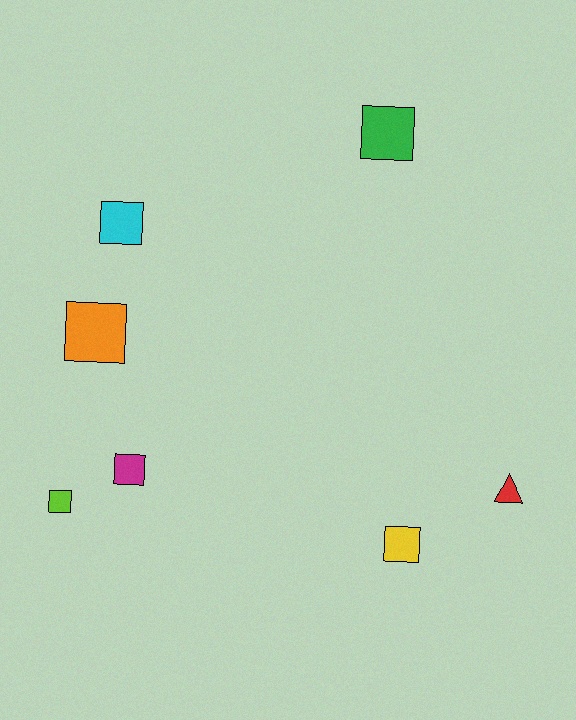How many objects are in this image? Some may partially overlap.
There are 7 objects.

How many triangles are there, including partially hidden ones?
There is 1 triangle.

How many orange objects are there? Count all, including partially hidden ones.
There is 1 orange object.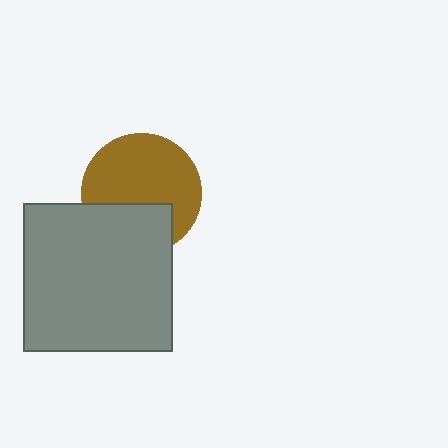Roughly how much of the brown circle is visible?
Most of it is visible (roughly 67%).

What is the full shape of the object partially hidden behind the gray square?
The partially hidden object is a brown circle.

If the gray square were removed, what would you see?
You would see the complete brown circle.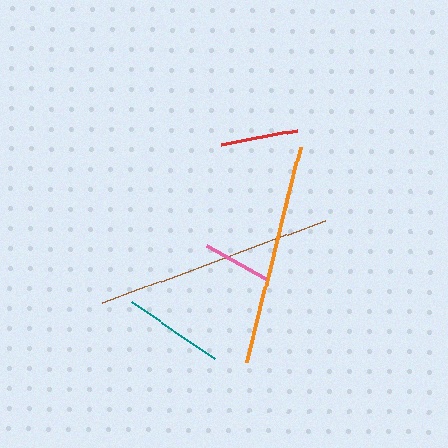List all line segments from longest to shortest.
From longest to shortest: brown, orange, teal, red, pink.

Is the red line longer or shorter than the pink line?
The red line is longer than the pink line.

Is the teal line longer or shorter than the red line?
The teal line is longer than the red line.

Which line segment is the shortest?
The pink line is the shortest at approximately 67 pixels.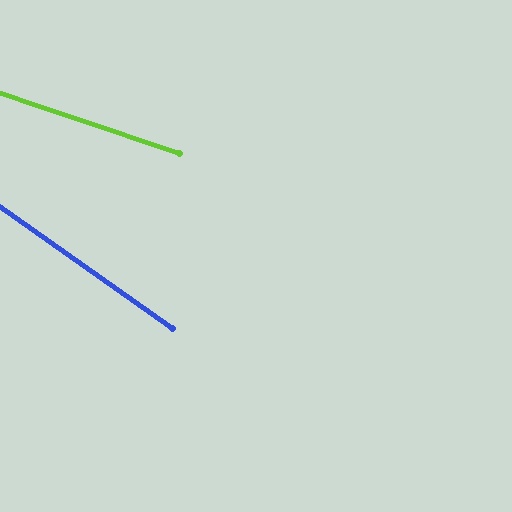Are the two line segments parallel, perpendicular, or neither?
Neither parallel nor perpendicular — they differ by about 16°.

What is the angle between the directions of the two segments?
Approximately 16 degrees.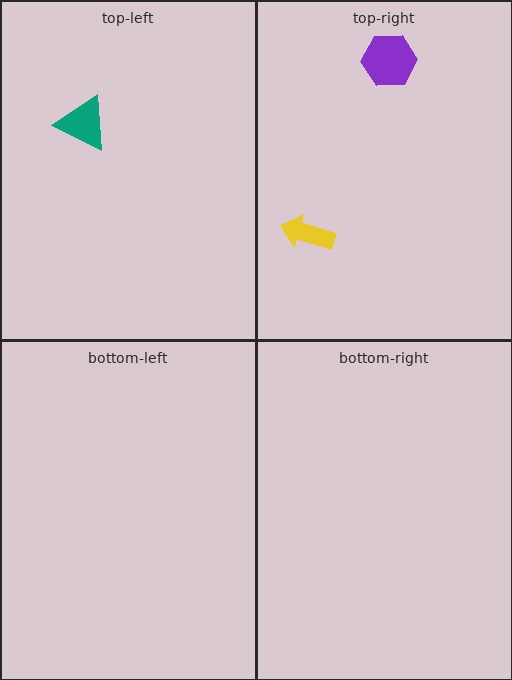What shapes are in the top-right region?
The purple hexagon, the yellow arrow.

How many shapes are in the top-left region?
1.